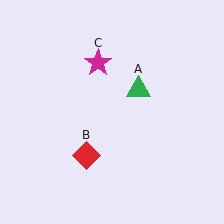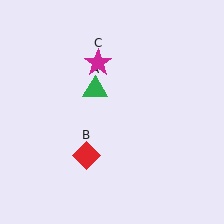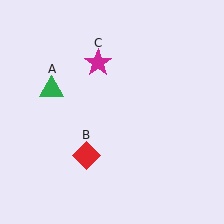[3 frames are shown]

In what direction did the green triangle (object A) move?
The green triangle (object A) moved left.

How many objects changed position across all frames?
1 object changed position: green triangle (object A).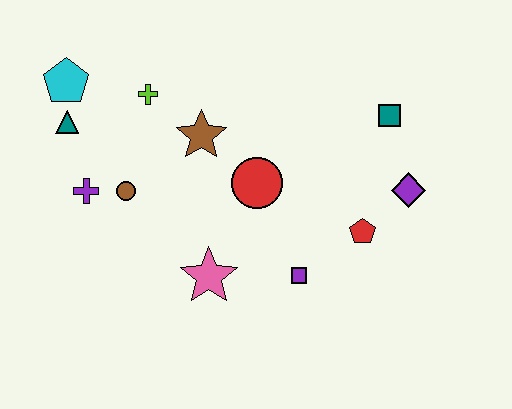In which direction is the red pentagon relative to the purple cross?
The red pentagon is to the right of the purple cross.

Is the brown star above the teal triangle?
No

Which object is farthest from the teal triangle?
The purple diamond is farthest from the teal triangle.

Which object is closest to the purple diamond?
The red pentagon is closest to the purple diamond.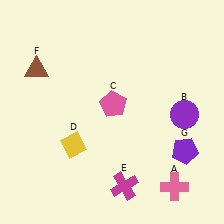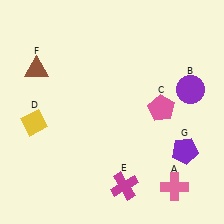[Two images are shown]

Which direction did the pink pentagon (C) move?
The pink pentagon (C) moved right.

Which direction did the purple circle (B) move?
The purple circle (B) moved up.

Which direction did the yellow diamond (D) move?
The yellow diamond (D) moved left.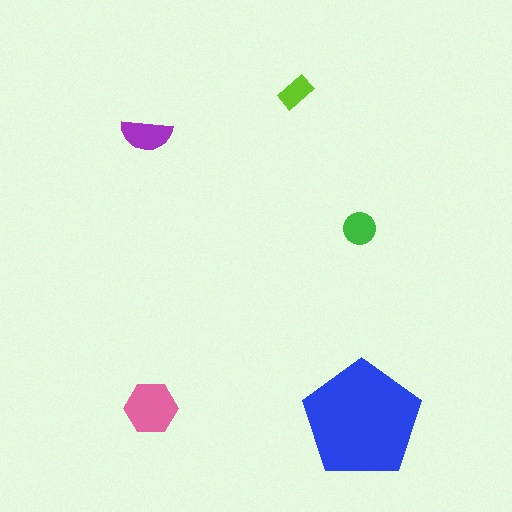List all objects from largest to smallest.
The blue pentagon, the pink hexagon, the purple semicircle, the green circle, the lime rectangle.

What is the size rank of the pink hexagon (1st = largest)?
2nd.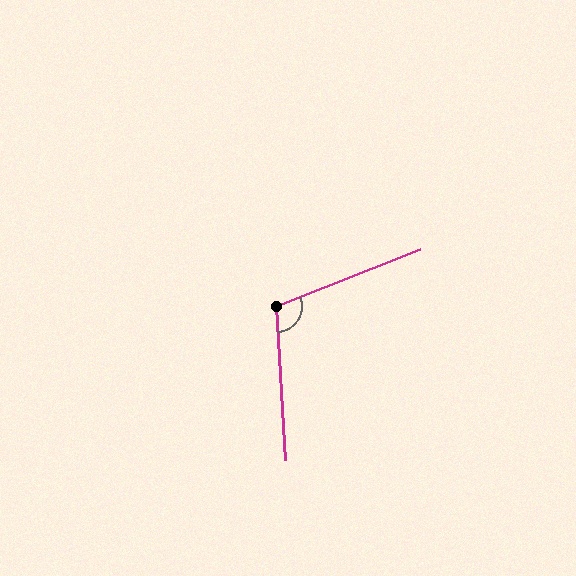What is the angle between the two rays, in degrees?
Approximately 108 degrees.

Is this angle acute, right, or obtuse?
It is obtuse.